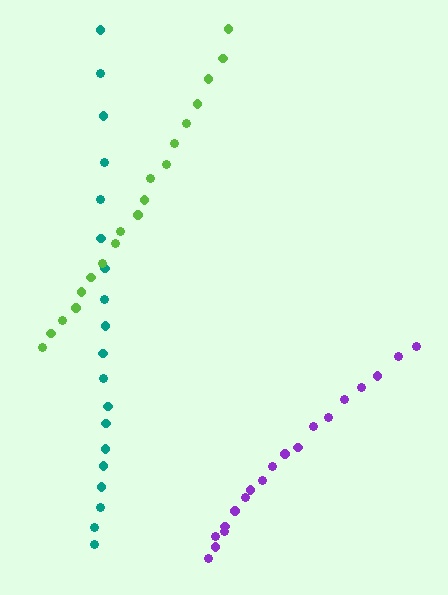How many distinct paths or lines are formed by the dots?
There are 3 distinct paths.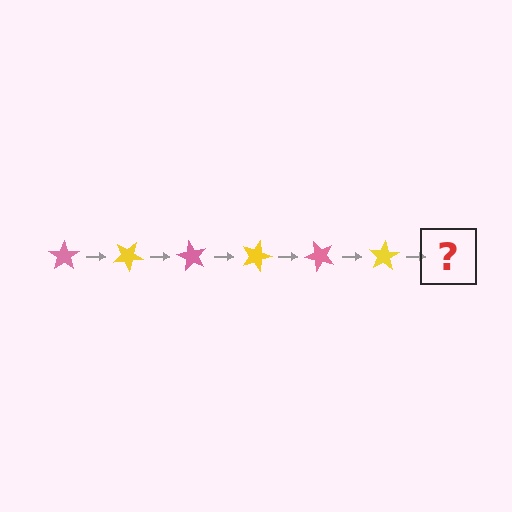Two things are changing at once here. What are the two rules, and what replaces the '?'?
The two rules are that it rotates 30 degrees each step and the color cycles through pink and yellow. The '?' should be a pink star, rotated 180 degrees from the start.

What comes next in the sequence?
The next element should be a pink star, rotated 180 degrees from the start.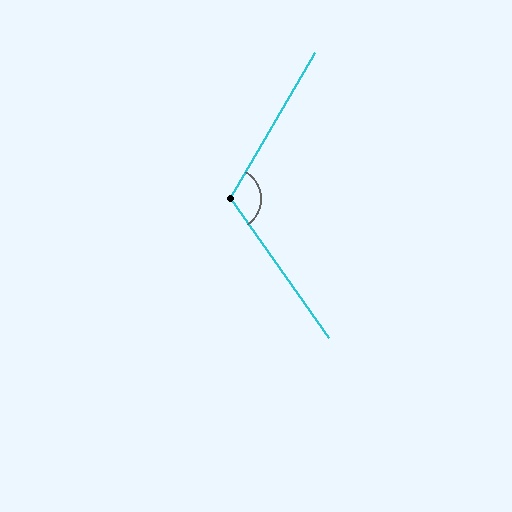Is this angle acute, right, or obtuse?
It is obtuse.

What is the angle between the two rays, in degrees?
Approximately 115 degrees.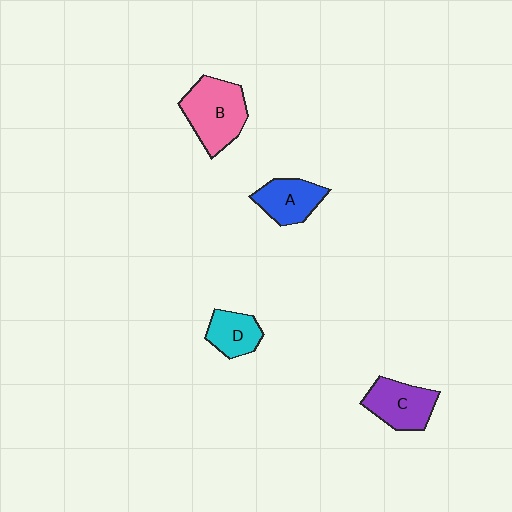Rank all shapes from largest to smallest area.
From largest to smallest: B (pink), C (purple), A (blue), D (cyan).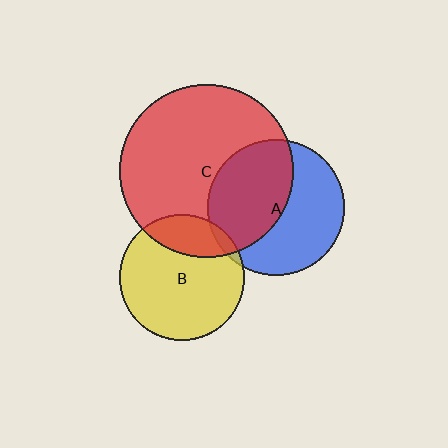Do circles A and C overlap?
Yes.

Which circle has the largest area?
Circle C (red).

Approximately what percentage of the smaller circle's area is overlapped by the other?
Approximately 50%.